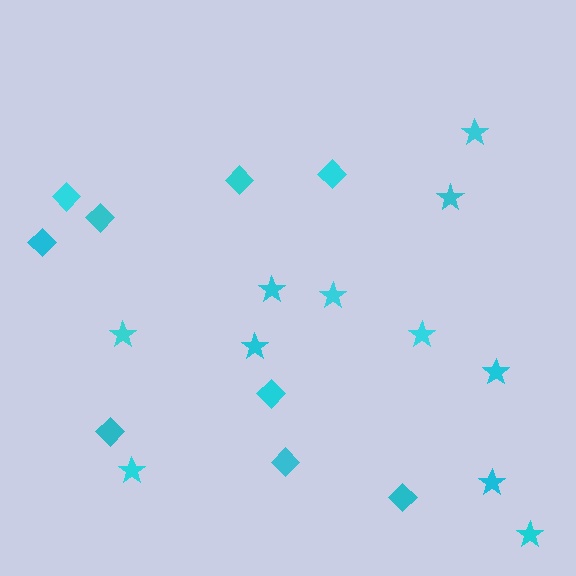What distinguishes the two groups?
There are 2 groups: one group of stars (11) and one group of diamonds (9).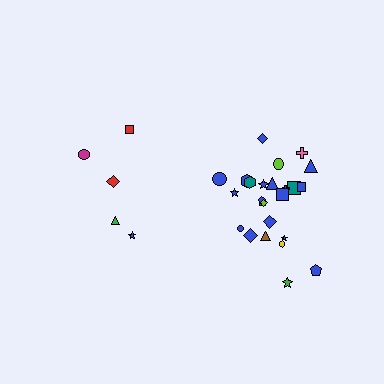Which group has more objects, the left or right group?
The right group.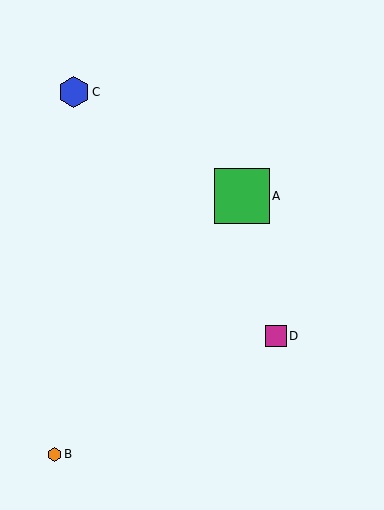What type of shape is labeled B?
Shape B is an orange hexagon.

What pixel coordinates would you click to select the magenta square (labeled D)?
Click at (276, 336) to select the magenta square D.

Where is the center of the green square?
The center of the green square is at (242, 196).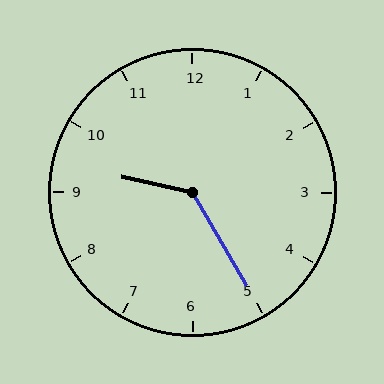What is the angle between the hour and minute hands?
Approximately 132 degrees.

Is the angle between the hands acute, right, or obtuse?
It is obtuse.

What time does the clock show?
9:25.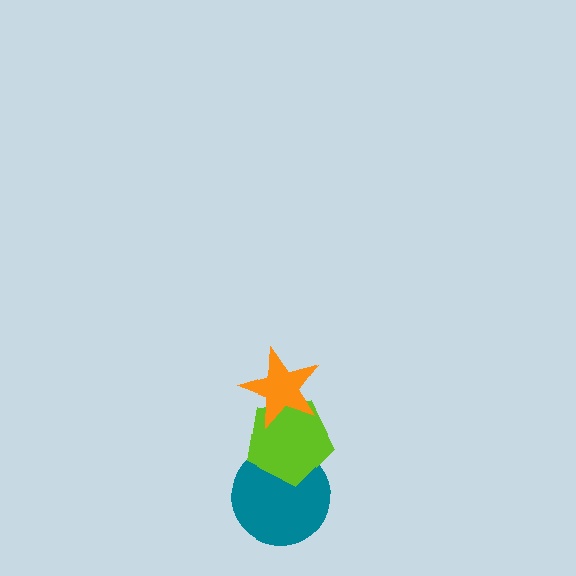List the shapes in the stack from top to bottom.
From top to bottom: the orange star, the lime pentagon, the teal circle.